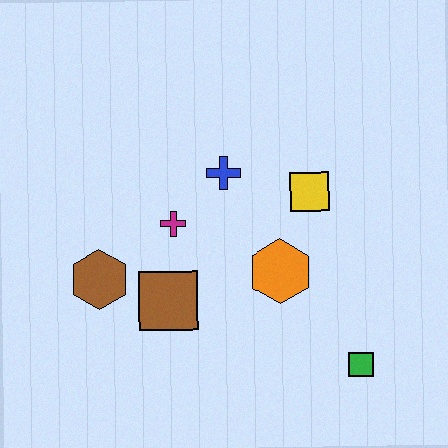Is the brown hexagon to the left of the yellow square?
Yes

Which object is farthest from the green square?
The brown hexagon is farthest from the green square.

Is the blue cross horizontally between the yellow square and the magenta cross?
Yes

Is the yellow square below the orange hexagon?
No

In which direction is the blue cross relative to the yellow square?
The blue cross is to the left of the yellow square.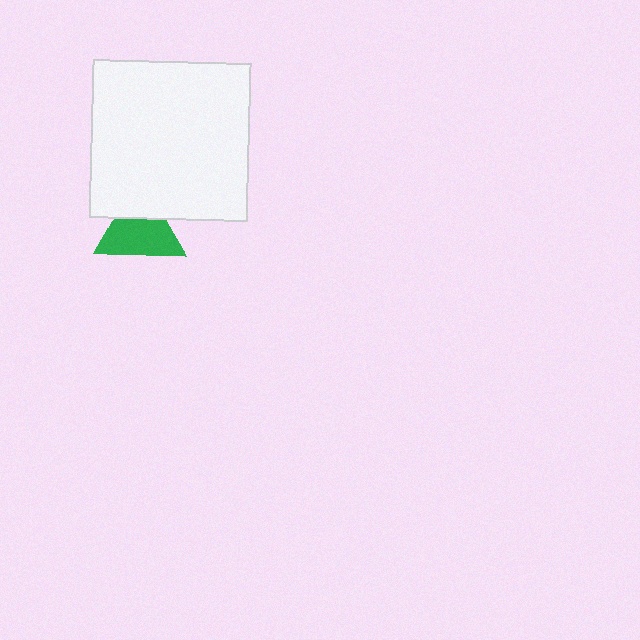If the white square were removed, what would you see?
You would see the complete green triangle.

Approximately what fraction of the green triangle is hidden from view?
Roughly 31% of the green triangle is hidden behind the white square.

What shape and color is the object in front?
The object in front is a white square.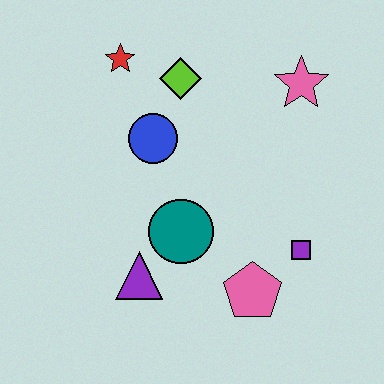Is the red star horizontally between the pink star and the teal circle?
No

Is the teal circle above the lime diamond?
No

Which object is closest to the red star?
The lime diamond is closest to the red star.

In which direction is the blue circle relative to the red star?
The blue circle is below the red star.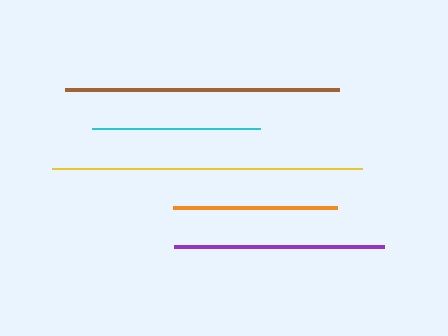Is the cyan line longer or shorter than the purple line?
The purple line is longer than the cyan line.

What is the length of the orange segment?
The orange segment is approximately 164 pixels long.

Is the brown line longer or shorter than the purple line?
The brown line is longer than the purple line.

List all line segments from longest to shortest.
From longest to shortest: yellow, brown, purple, cyan, orange.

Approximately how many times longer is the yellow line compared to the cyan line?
The yellow line is approximately 1.8 times the length of the cyan line.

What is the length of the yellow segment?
The yellow segment is approximately 310 pixels long.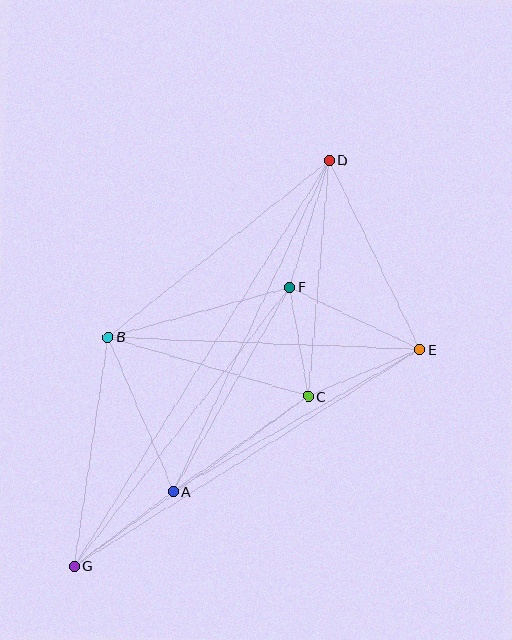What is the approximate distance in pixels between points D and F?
The distance between D and F is approximately 133 pixels.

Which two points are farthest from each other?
Points D and G are farthest from each other.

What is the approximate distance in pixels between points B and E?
The distance between B and E is approximately 312 pixels.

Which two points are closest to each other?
Points C and F are closest to each other.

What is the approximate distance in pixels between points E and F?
The distance between E and F is approximately 144 pixels.